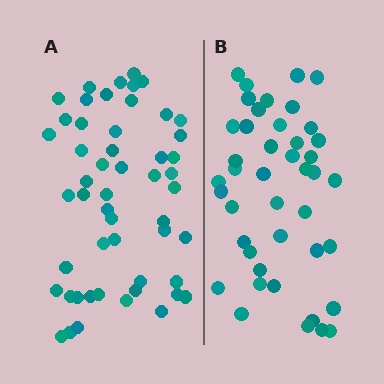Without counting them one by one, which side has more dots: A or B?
Region A (the left region) has more dots.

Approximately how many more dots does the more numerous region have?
Region A has roughly 8 or so more dots than region B.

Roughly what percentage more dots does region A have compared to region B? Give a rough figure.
About 20% more.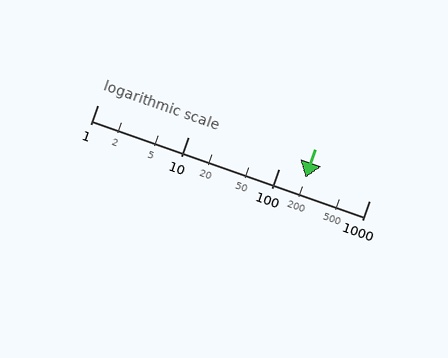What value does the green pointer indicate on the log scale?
The pointer indicates approximately 200.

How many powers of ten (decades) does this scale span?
The scale spans 3 decades, from 1 to 1000.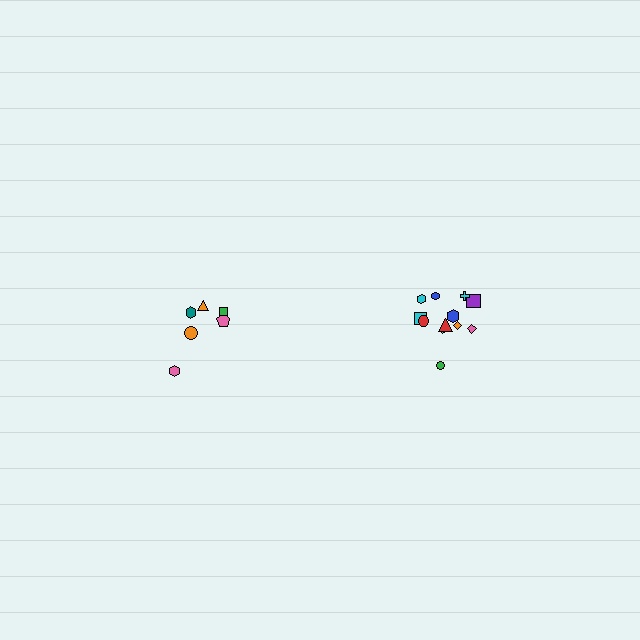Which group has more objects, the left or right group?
The right group.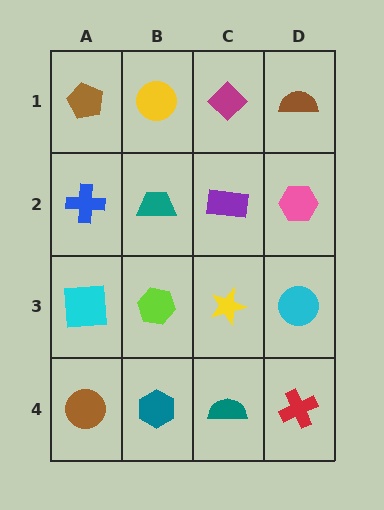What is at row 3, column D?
A cyan circle.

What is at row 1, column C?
A magenta diamond.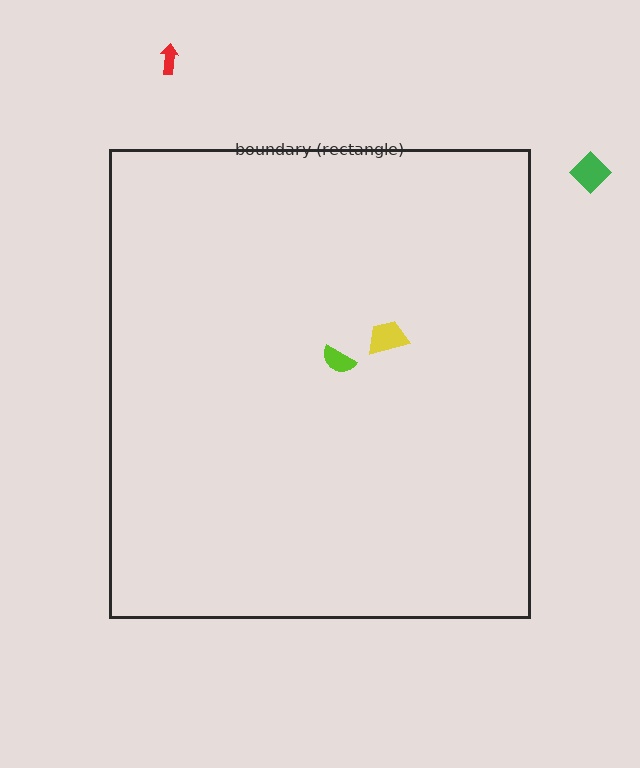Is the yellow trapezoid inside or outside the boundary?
Inside.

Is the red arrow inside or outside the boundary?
Outside.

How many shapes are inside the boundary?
2 inside, 2 outside.